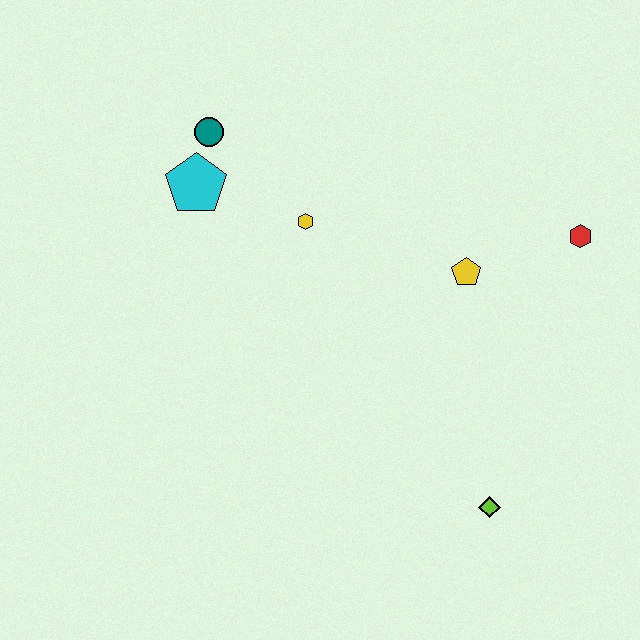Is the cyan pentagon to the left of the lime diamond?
Yes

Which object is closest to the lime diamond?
The yellow pentagon is closest to the lime diamond.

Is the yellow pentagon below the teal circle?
Yes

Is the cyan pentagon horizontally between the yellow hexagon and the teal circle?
No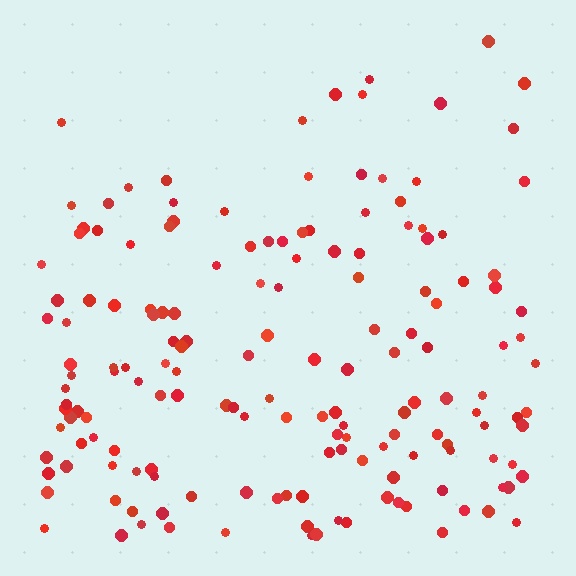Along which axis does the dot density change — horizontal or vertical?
Vertical.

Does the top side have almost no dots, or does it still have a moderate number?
Still a moderate number, just noticeably fewer than the bottom.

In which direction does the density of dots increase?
From top to bottom, with the bottom side densest.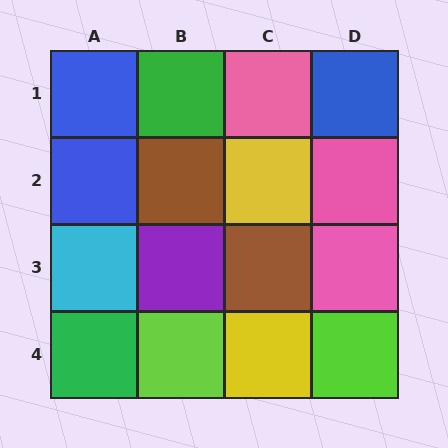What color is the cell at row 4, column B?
Lime.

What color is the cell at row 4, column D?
Lime.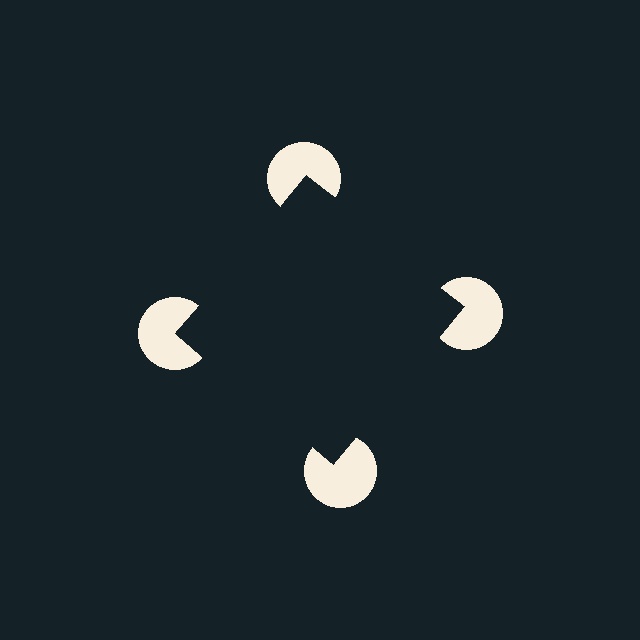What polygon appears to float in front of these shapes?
An illusory square — its edges are inferred from the aligned wedge cuts in the pac-man discs, not physically drawn.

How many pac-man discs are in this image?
There are 4 — one at each vertex of the illusory square.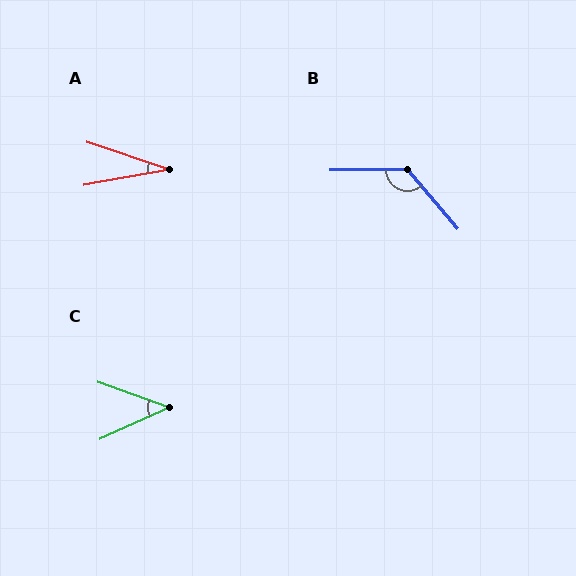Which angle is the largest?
B, at approximately 130 degrees.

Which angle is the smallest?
A, at approximately 28 degrees.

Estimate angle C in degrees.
Approximately 44 degrees.